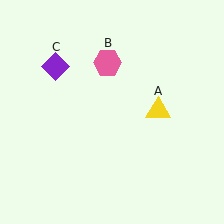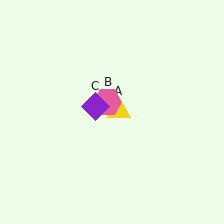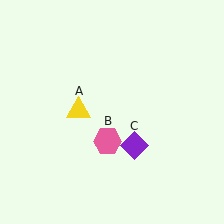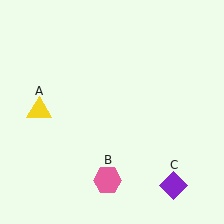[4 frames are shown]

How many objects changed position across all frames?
3 objects changed position: yellow triangle (object A), pink hexagon (object B), purple diamond (object C).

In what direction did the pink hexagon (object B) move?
The pink hexagon (object B) moved down.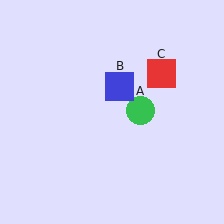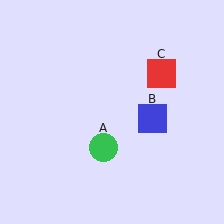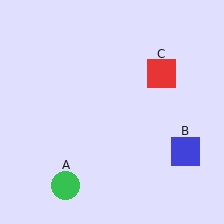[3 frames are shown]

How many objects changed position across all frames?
2 objects changed position: green circle (object A), blue square (object B).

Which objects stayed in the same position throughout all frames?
Red square (object C) remained stationary.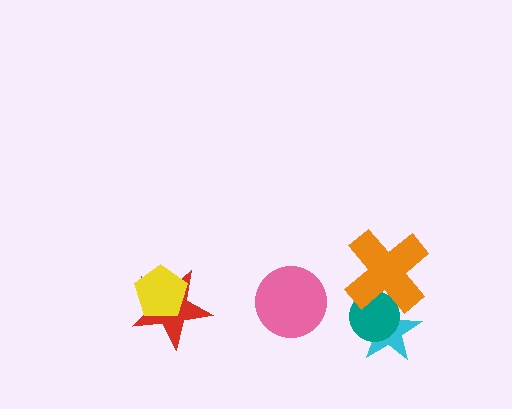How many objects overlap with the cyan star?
2 objects overlap with the cyan star.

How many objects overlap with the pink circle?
0 objects overlap with the pink circle.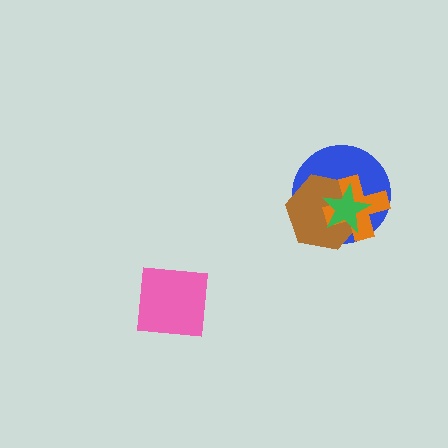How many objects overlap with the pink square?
0 objects overlap with the pink square.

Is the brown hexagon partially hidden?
Yes, it is partially covered by another shape.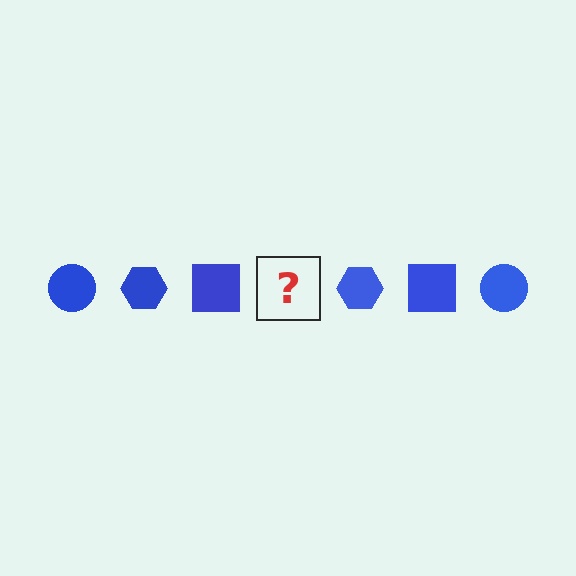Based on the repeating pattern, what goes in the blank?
The blank should be a blue circle.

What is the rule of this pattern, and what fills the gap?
The rule is that the pattern cycles through circle, hexagon, square shapes in blue. The gap should be filled with a blue circle.